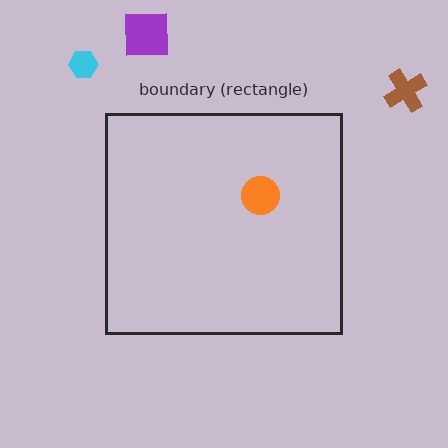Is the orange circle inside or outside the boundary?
Inside.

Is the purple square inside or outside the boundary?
Outside.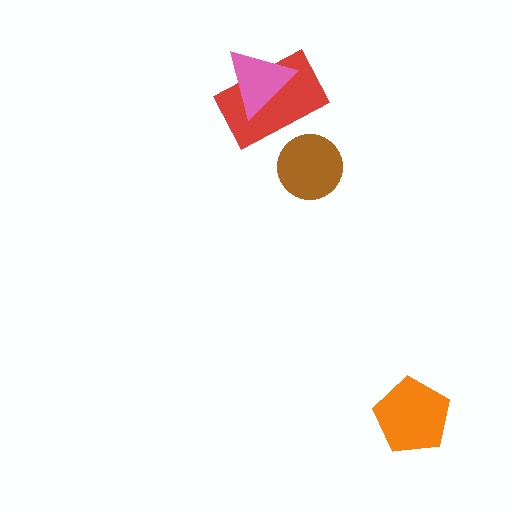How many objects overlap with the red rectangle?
1 object overlaps with the red rectangle.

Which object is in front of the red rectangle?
The pink triangle is in front of the red rectangle.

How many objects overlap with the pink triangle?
1 object overlaps with the pink triangle.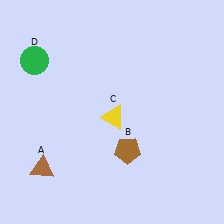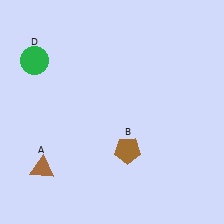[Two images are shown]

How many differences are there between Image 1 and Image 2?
There is 1 difference between the two images.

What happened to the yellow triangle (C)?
The yellow triangle (C) was removed in Image 2. It was in the bottom-right area of Image 1.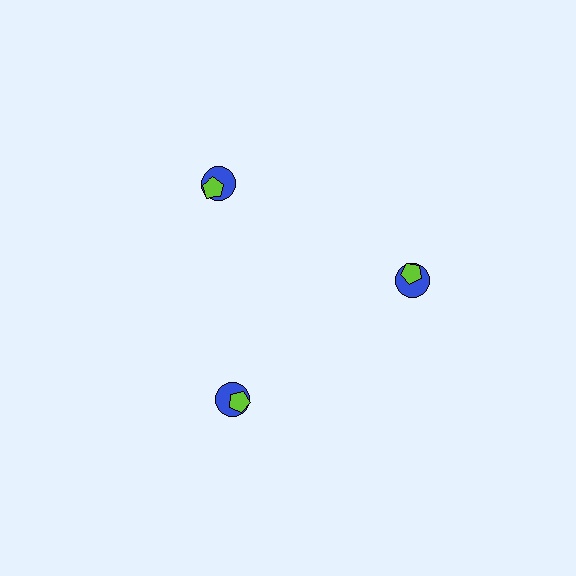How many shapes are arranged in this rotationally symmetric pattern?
There are 6 shapes, arranged in 3 groups of 2.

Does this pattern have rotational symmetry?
Yes, this pattern has 3-fold rotational symmetry. It looks the same after rotating 120 degrees around the center.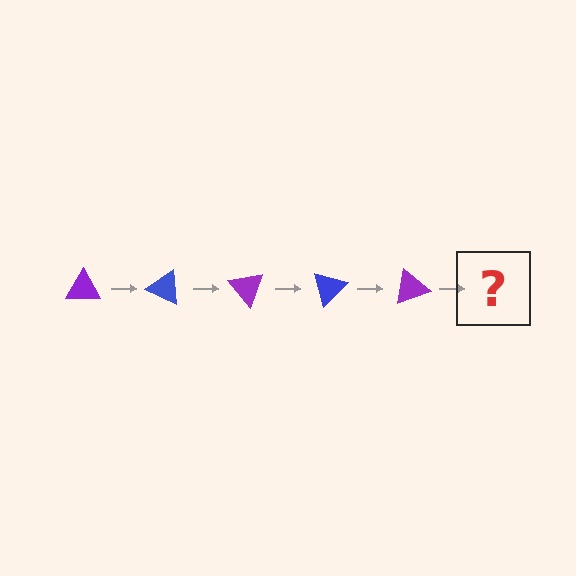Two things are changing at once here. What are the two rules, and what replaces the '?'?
The two rules are that it rotates 25 degrees each step and the color cycles through purple and blue. The '?' should be a blue triangle, rotated 125 degrees from the start.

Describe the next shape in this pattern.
It should be a blue triangle, rotated 125 degrees from the start.